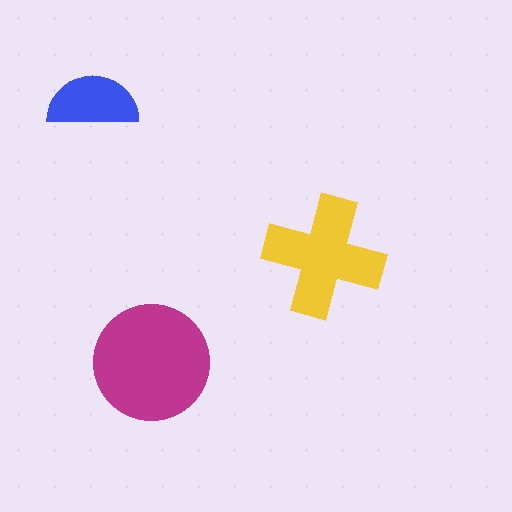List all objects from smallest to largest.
The blue semicircle, the yellow cross, the magenta circle.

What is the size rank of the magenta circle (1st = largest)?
1st.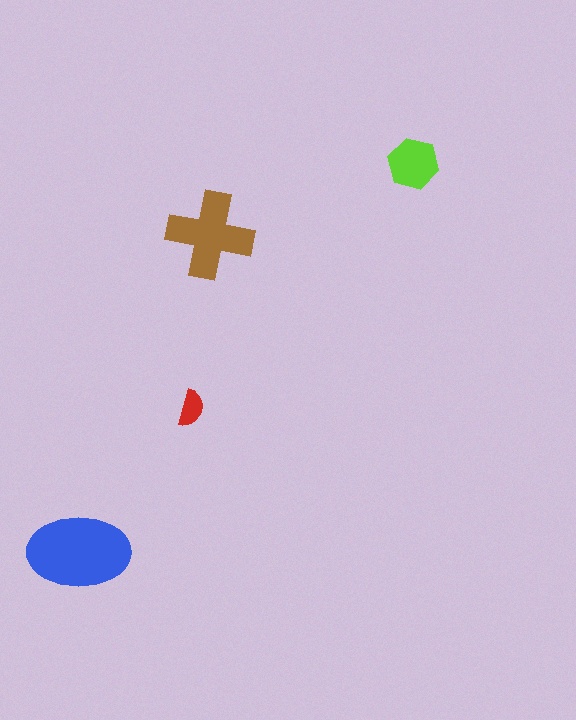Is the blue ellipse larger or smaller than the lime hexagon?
Larger.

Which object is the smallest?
The red semicircle.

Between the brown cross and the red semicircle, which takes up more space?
The brown cross.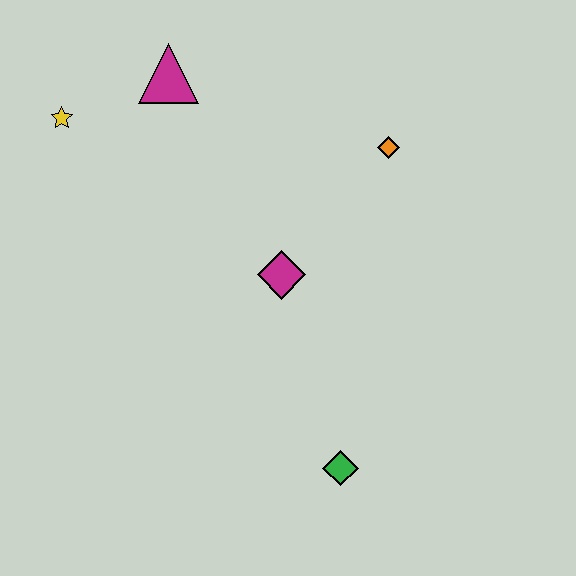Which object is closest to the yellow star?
The magenta triangle is closest to the yellow star.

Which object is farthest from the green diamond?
The yellow star is farthest from the green diamond.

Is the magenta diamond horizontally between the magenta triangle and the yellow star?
No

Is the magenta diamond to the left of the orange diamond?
Yes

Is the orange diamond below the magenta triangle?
Yes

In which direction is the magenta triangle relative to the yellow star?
The magenta triangle is to the right of the yellow star.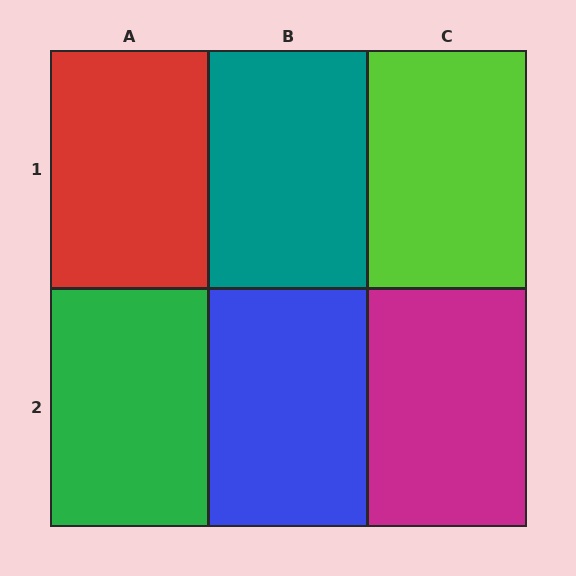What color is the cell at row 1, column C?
Lime.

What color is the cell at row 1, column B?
Teal.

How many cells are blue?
1 cell is blue.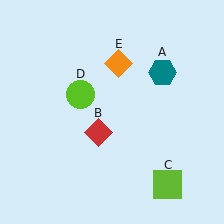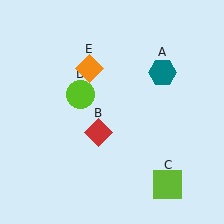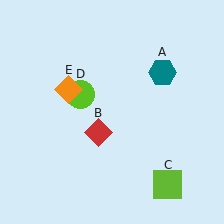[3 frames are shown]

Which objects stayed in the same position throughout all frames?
Teal hexagon (object A) and red diamond (object B) and lime square (object C) and lime circle (object D) remained stationary.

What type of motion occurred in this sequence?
The orange diamond (object E) rotated counterclockwise around the center of the scene.